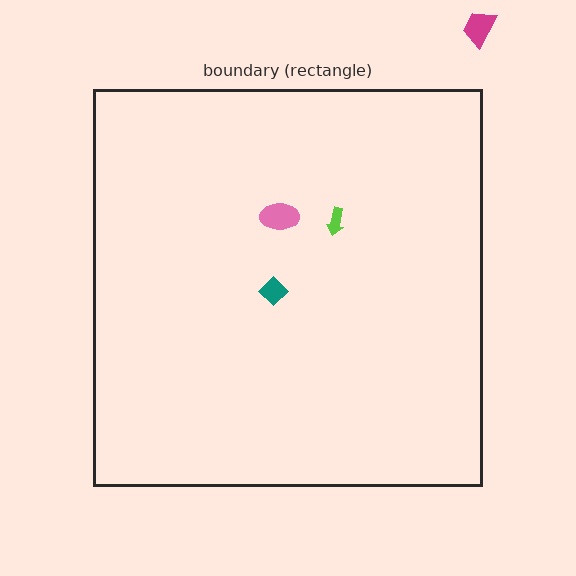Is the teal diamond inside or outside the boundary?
Inside.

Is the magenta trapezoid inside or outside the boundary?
Outside.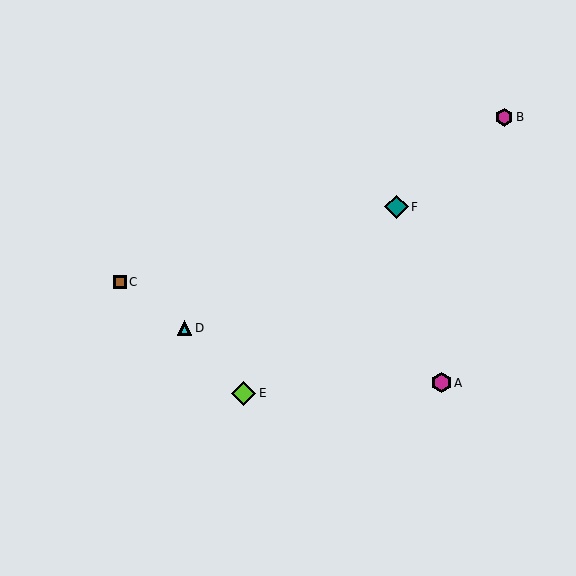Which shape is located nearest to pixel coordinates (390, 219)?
The teal diamond (labeled F) at (396, 207) is nearest to that location.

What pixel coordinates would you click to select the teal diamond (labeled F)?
Click at (396, 207) to select the teal diamond F.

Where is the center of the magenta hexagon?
The center of the magenta hexagon is at (441, 383).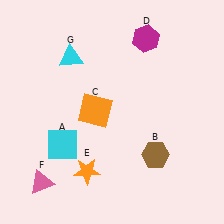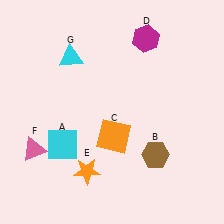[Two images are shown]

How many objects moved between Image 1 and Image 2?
2 objects moved between the two images.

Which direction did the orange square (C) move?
The orange square (C) moved down.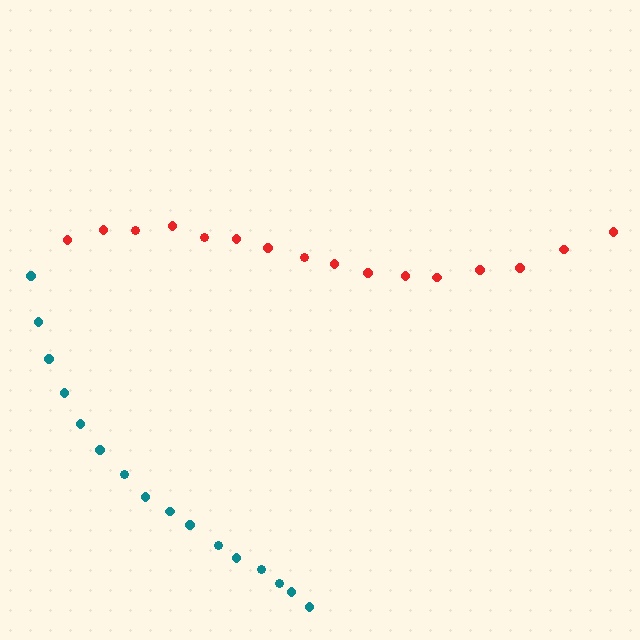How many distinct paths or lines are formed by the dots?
There are 2 distinct paths.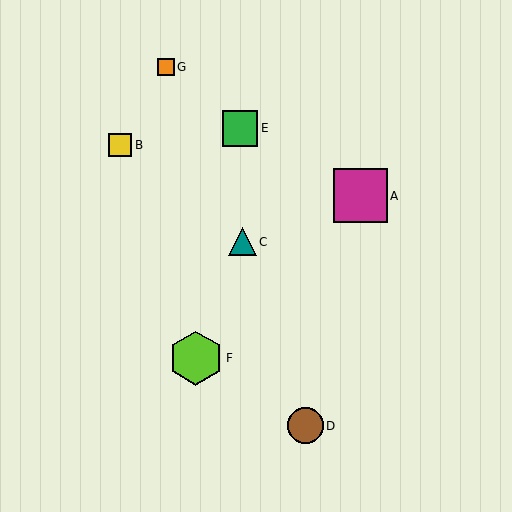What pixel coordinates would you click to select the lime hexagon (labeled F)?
Click at (196, 358) to select the lime hexagon F.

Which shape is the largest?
The lime hexagon (labeled F) is the largest.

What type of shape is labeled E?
Shape E is a green square.